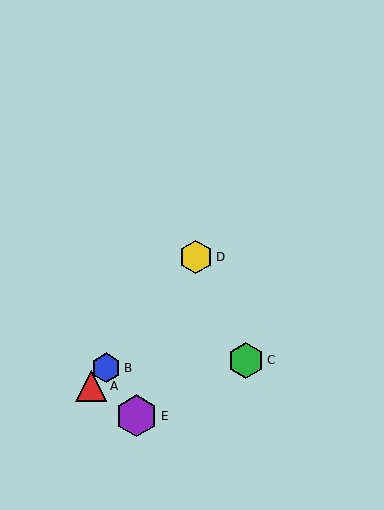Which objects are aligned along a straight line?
Objects A, B, D are aligned along a straight line.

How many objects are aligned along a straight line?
3 objects (A, B, D) are aligned along a straight line.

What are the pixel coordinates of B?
Object B is at (106, 368).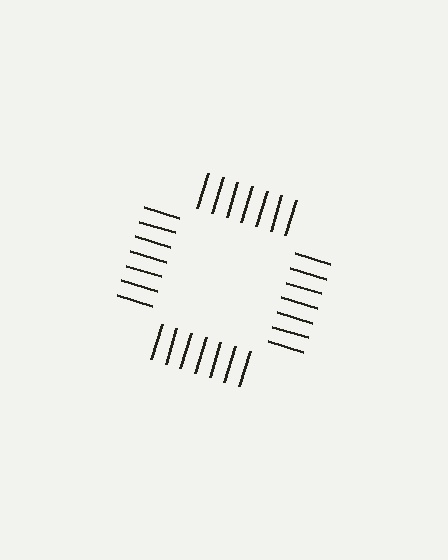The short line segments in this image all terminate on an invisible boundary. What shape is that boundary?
An illusory square — the line segments terminate on its edges but no continuous stroke is drawn.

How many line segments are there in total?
28 — 7 along each of the 4 edges.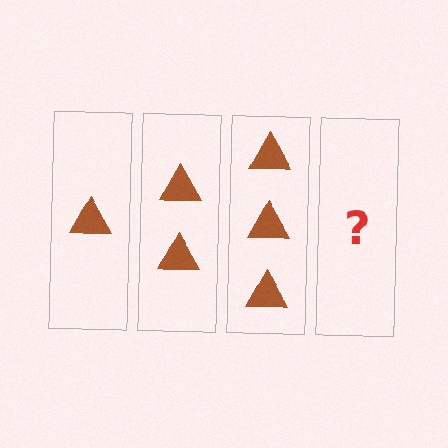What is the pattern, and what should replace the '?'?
The pattern is that each step adds one more triangle. The '?' should be 4 triangles.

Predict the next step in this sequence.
The next step is 4 triangles.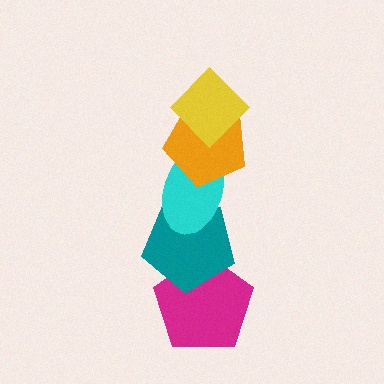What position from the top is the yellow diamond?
The yellow diamond is 1st from the top.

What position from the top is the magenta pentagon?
The magenta pentagon is 5th from the top.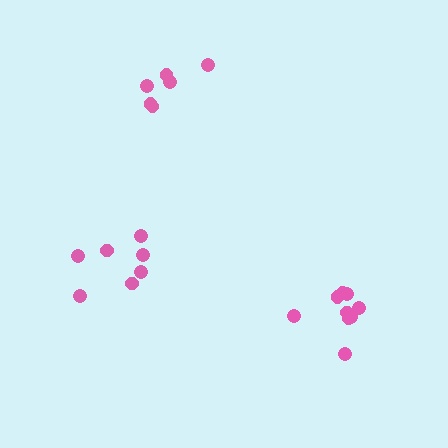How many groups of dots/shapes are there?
There are 3 groups.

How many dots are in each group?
Group 1: 6 dots, Group 2: 7 dots, Group 3: 9 dots (22 total).